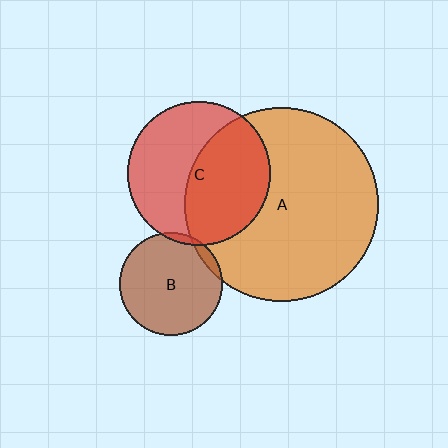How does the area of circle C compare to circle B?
Approximately 1.9 times.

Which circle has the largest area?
Circle A (orange).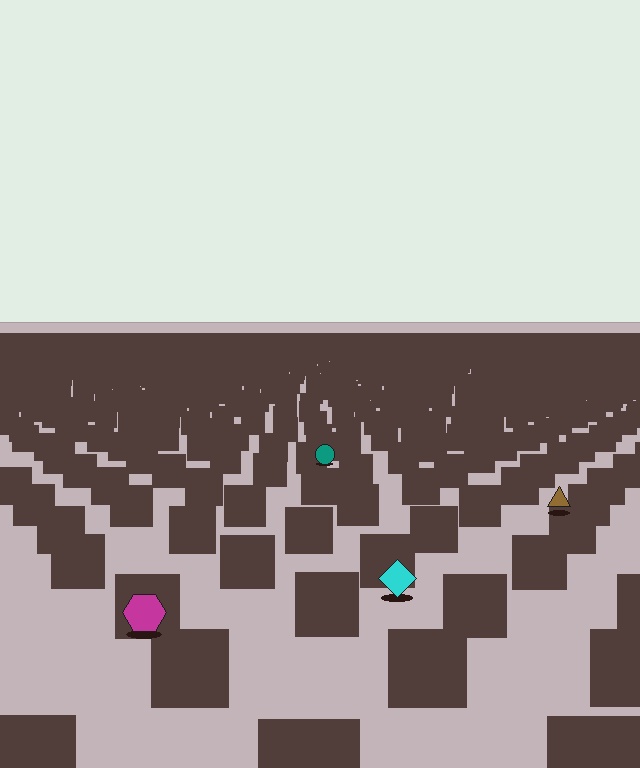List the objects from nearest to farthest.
From nearest to farthest: the magenta hexagon, the cyan diamond, the brown triangle, the teal circle.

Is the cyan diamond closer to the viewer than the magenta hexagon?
No. The magenta hexagon is closer — you can tell from the texture gradient: the ground texture is coarser near it.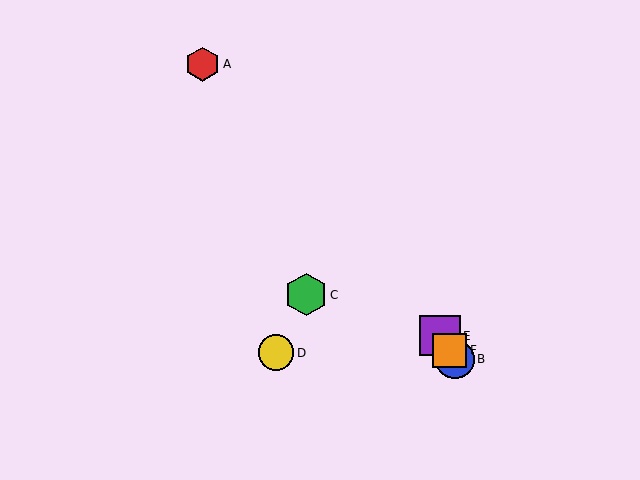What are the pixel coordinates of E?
Object E is at (440, 336).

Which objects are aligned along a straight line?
Objects B, E, F are aligned along a straight line.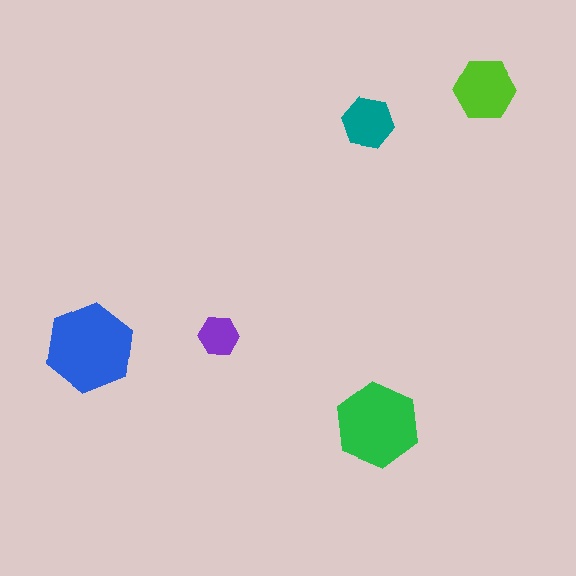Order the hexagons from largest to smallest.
the blue one, the green one, the lime one, the teal one, the purple one.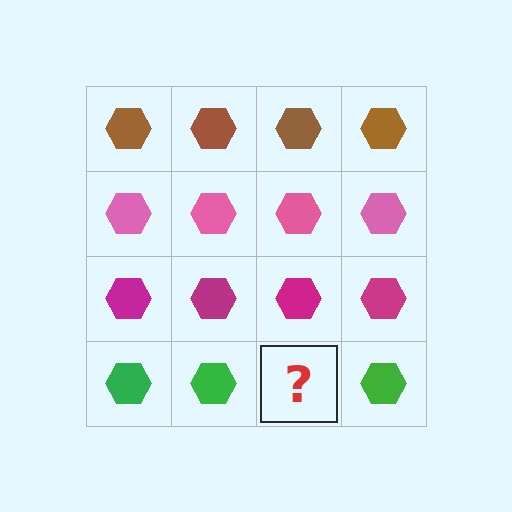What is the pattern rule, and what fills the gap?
The rule is that each row has a consistent color. The gap should be filled with a green hexagon.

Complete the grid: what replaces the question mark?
The question mark should be replaced with a green hexagon.